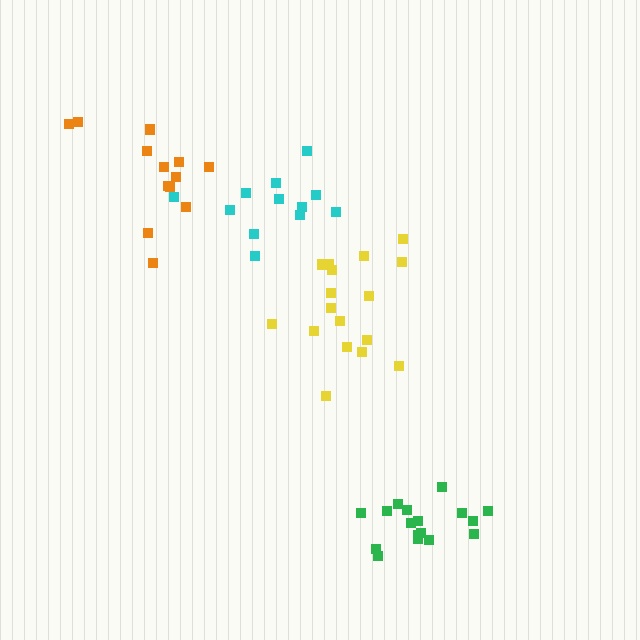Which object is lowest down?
The green cluster is bottommost.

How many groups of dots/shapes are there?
There are 4 groups.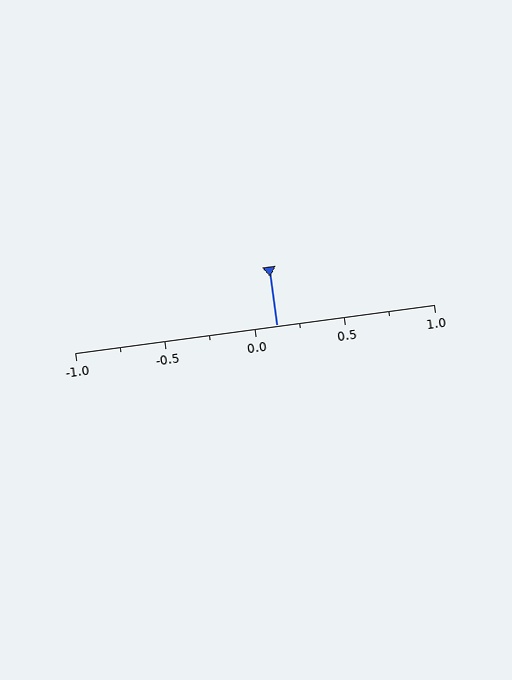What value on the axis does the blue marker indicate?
The marker indicates approximately 0.12.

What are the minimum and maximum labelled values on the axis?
The axis runs from -1.0 to 1.0.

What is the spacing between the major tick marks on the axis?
The major ticks are spaced 0.5 apart.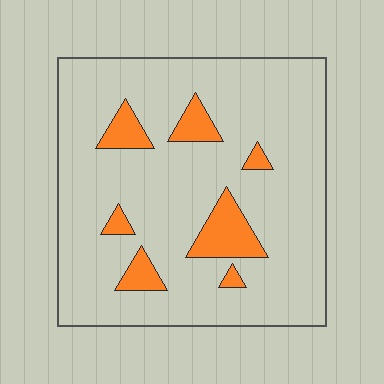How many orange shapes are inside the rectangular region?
7.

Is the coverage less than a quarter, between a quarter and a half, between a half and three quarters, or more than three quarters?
Less than a quarter.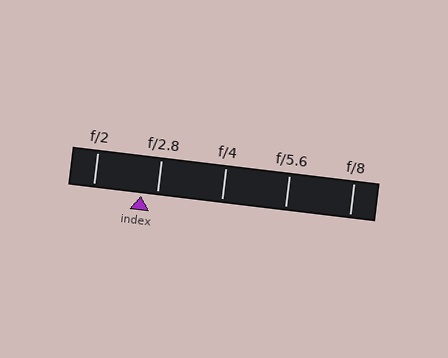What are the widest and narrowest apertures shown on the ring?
The widest aperture shown is f/2 and the narrowest is f/8.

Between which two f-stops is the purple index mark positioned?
The index mark is between f/2 and f/2.8.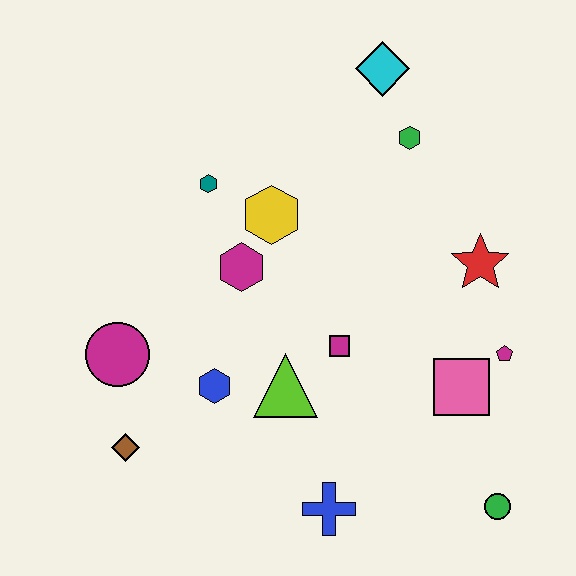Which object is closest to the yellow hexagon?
The magenta hexagon is closest to the yellow hexagon.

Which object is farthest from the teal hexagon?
The green circle is farthest from the teal hexagon.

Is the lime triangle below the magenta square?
Yes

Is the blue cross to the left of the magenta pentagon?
Yes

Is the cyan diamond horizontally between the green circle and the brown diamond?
Yes